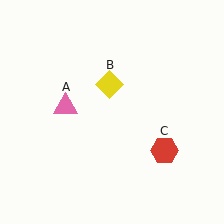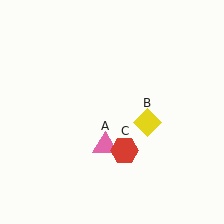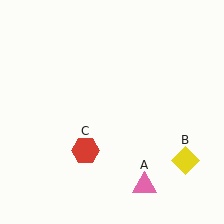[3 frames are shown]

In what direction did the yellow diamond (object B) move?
The yellow diamond (object B) moved down and to the right.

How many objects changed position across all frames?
3 objects changed position: pink triangle (object A), yellow diamond (object B), red hexagon (object C).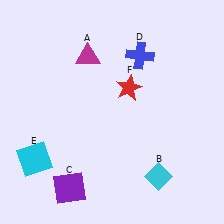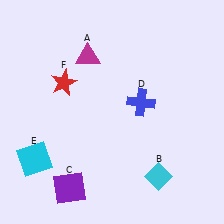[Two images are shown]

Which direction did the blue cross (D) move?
The blue cross (D) moved down.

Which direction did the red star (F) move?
The red star (F) moved left.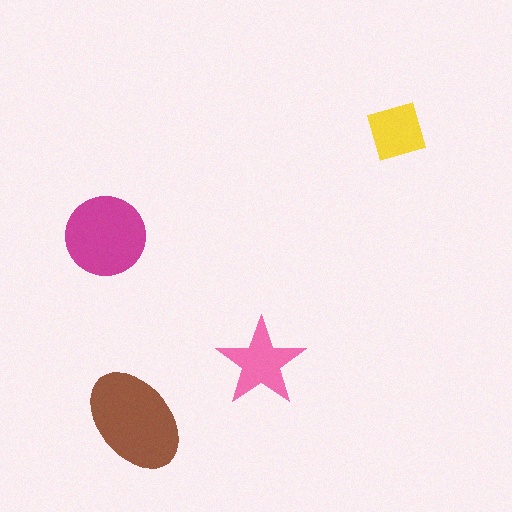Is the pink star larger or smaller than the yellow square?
Larger.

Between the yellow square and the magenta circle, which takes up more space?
The magenta circle.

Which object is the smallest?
The yellow square.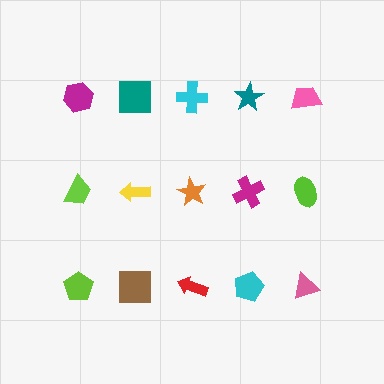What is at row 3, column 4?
A cyan pentagon.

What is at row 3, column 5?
A pink triangle.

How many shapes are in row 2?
5 shapes.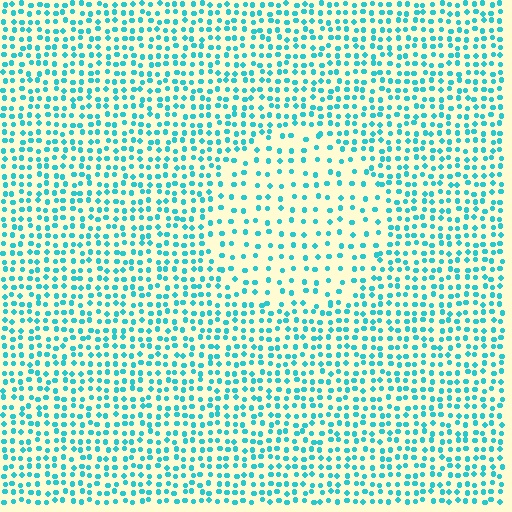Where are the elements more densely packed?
The elements are more densely packed outside the circle boundary.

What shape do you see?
I see a circle.